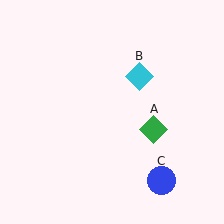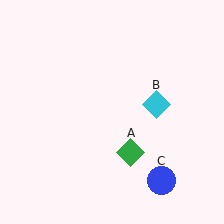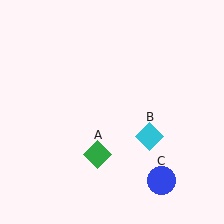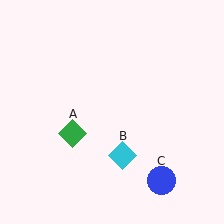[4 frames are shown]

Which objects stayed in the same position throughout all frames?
Blue circle (object C) remained stationary.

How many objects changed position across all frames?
2 objects changed position: green diamond (object A), cyan diamond (object B).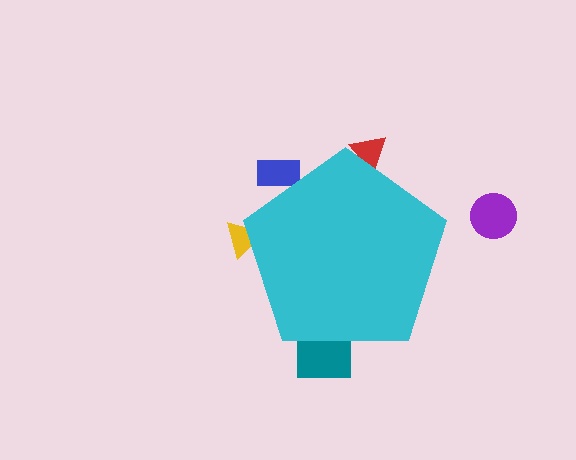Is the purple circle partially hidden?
No, the purple circle is fully visible.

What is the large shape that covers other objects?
A cyan pentagon.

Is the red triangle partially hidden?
Yes, the red triangle is partially hidden behind the cyan pentagon.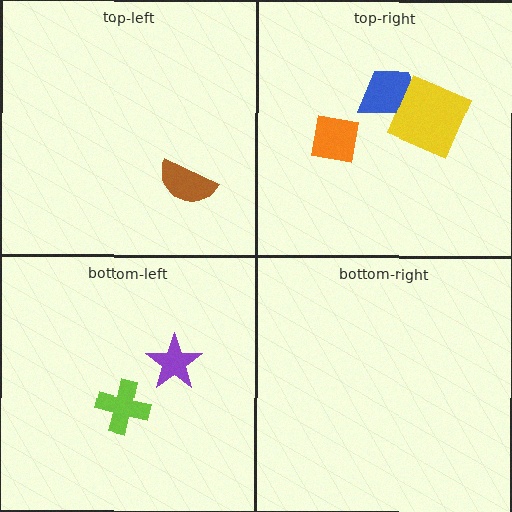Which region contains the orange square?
The top-right region.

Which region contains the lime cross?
The bottom-left region.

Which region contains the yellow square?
The top-right region.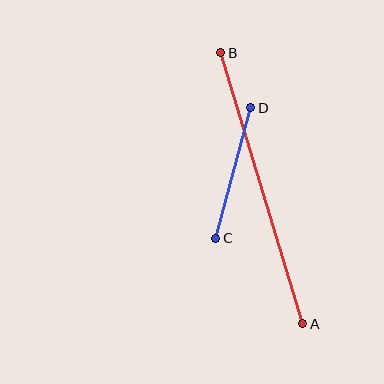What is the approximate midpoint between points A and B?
The midpoint is at approximately (262, 188) pixels.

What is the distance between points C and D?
The distance is approximately 135 pixels.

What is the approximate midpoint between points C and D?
The midpoint is at approximately (233, 173) pixels.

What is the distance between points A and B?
The distance is approximately 283 pixels.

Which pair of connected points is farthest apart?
Points A and B are farthest apart.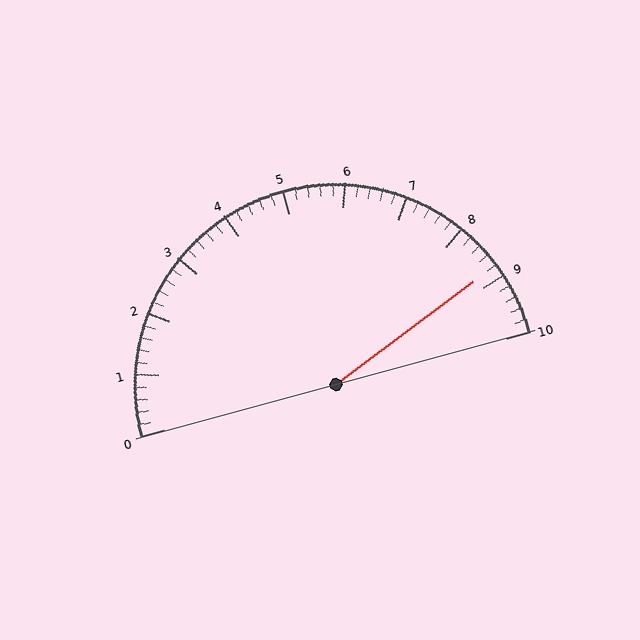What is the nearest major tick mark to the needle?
The nearest major tick mark is 9.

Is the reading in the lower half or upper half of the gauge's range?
The reading is in the upper half of the range (0 to 10).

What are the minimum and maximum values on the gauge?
The gauge ranges from 0 to 10.